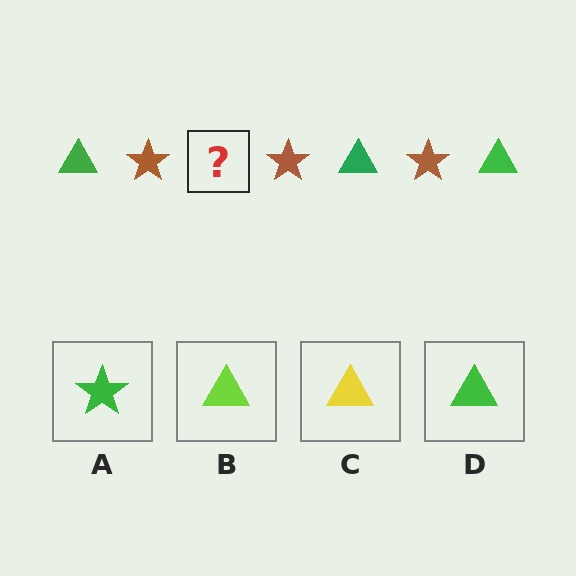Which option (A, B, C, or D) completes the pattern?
D.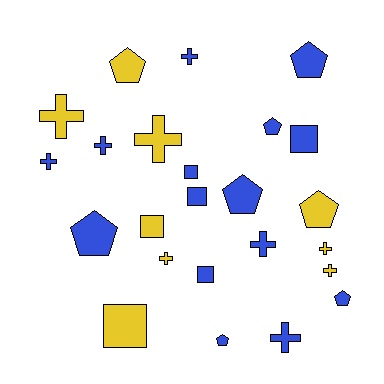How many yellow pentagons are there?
There are 2 yellow pentagons.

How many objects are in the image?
There are 24 objects.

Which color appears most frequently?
Blue, with 15 objects.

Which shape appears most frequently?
Cross, with 10 objects.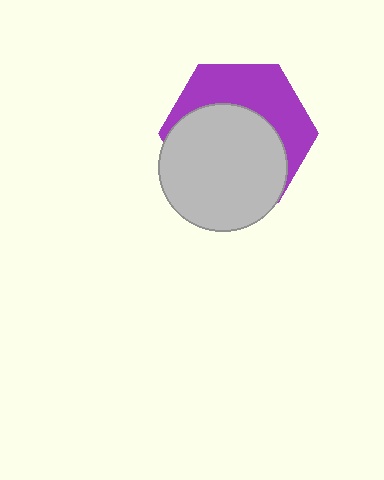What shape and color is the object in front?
The object in front is a light gray circle.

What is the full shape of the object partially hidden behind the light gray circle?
The partially hidden object is a purple hexagon.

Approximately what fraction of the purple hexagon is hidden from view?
Roughly 58% of the purple hexagon is hidden behind the light gray circle.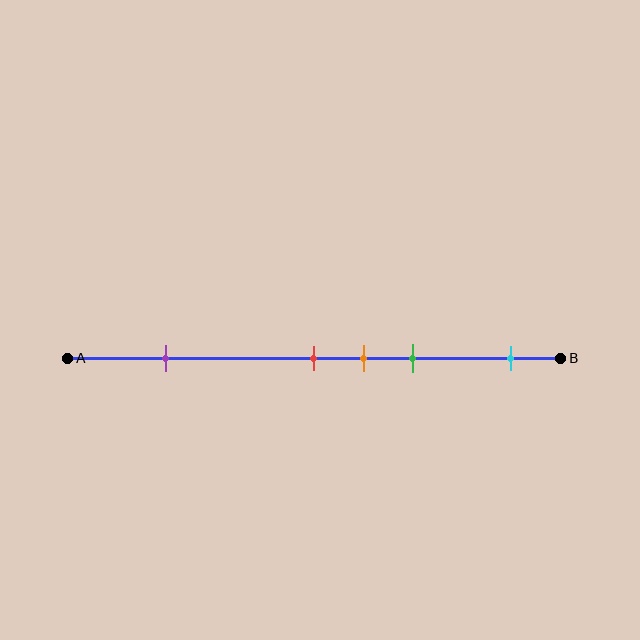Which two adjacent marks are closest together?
The red and orange marks are the closest adjacent pair.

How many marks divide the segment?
There are 5 marks dividing the segment.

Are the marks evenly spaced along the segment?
No, the marks are not evenly spaced.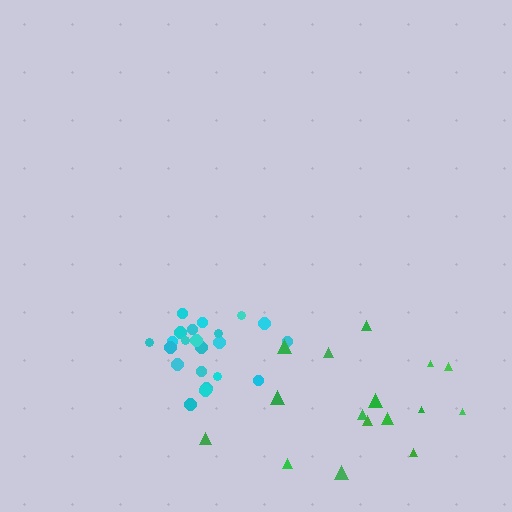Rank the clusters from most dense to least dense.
cyan, green.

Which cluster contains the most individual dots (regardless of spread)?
Cyan (22).